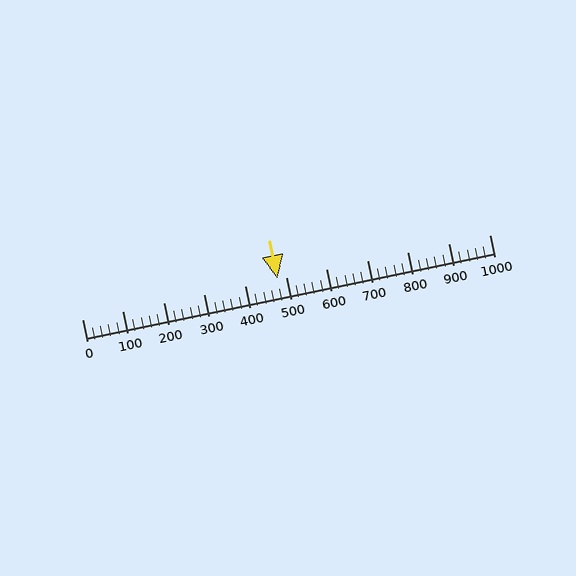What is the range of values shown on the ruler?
The ruler shows values from 0 to 1000.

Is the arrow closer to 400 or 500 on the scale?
The arrow is closer to 500.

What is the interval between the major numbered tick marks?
The major tick marks are spaced 100 units apart.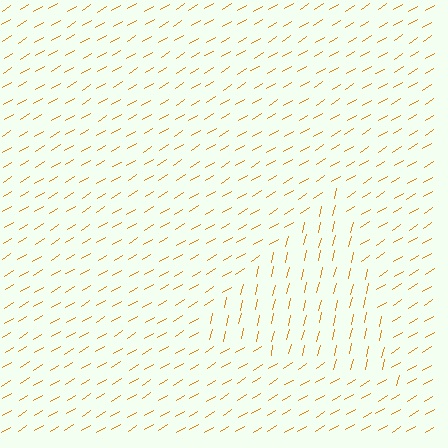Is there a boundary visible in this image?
Yes, there is a texture boundary formed by a change in line orientation.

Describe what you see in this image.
The image is filled with small orange line segments. A triangle region in the image has lines oriented differently from the surrounding lines, creating a visible texture boundary.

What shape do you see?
I see a triangle.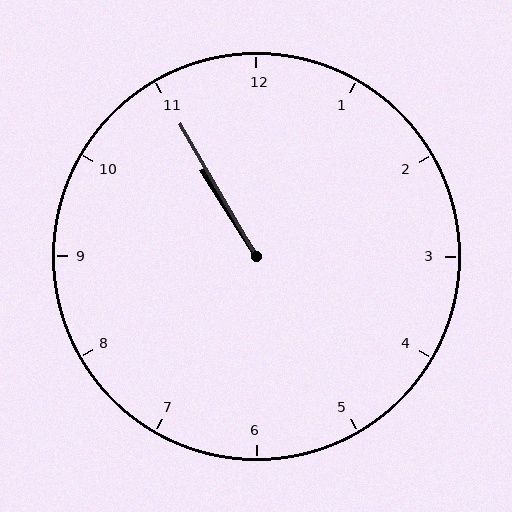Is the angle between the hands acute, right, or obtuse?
It is acute.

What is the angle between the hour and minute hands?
Approximately 2 degrees.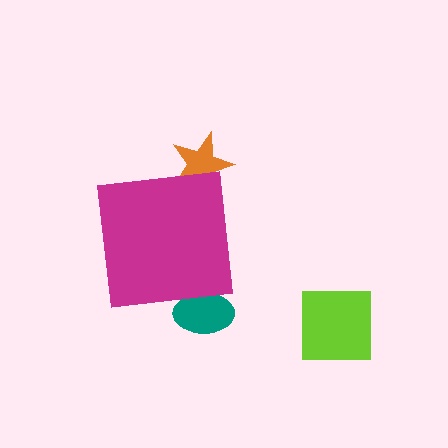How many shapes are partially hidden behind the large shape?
2 shapes are partially hidden.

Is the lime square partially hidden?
No, the lime square is fully visible.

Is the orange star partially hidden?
Yes, the orange star is partially hidden behind the magenta square.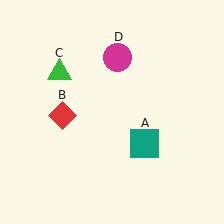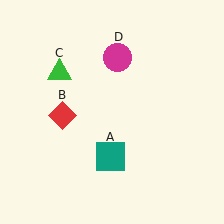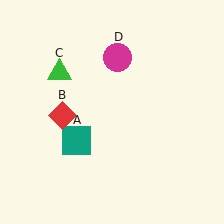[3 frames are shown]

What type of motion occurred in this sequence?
The teal square (object A) rotated clockwise around the center of the scene.